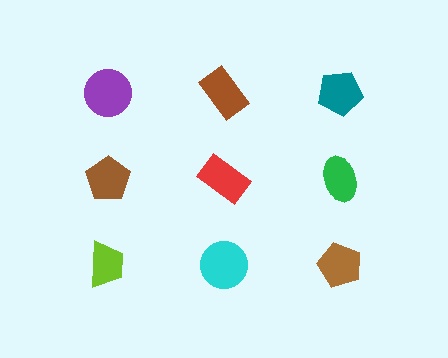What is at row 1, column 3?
A teal pentagon.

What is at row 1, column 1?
A purple circle.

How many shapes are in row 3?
3 shapes.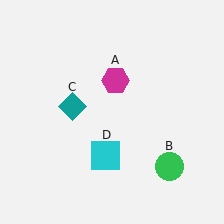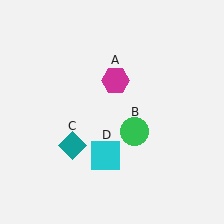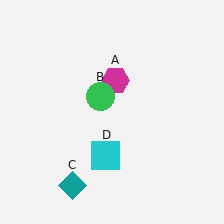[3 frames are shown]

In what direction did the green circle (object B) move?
The green circle (object B) moved up and to the left.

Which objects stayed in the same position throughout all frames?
Magenta hexagon (object A) and cyan square (object D) remained stationary.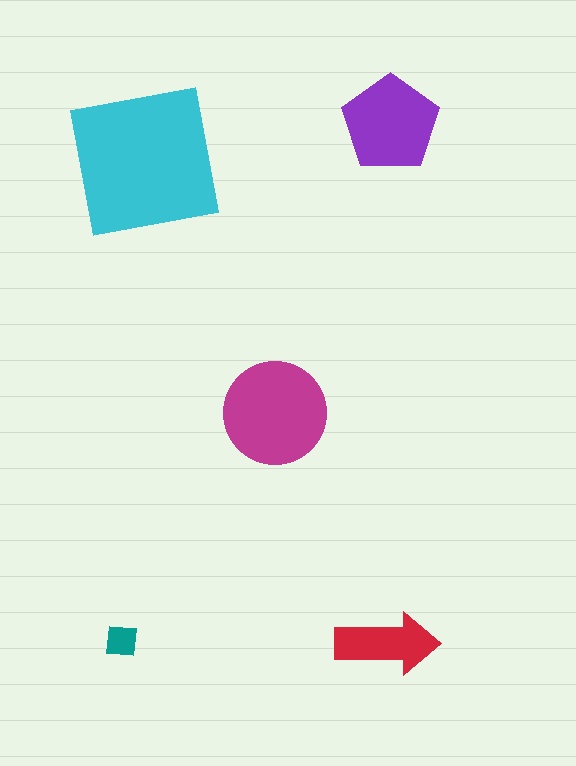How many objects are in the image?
There are 5 objects in the image.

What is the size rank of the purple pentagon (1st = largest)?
3rd.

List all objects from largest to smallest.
The cyan square, the magenta circle, the purple pentagon, the red arrow, the teal square.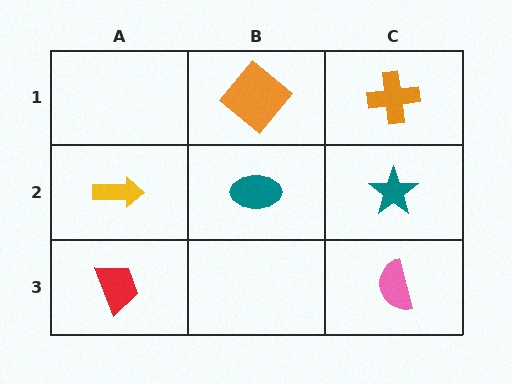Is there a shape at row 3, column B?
No, that cell is empty.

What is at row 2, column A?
A yellow arrow.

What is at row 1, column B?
An orange diamond.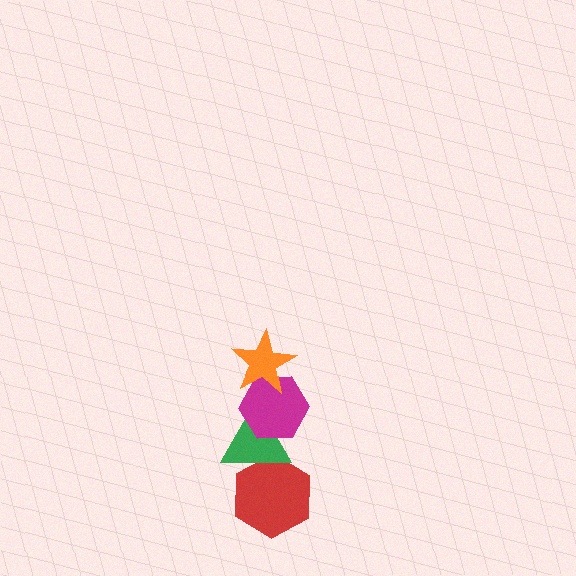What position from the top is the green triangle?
The green triangle is 3rd from the top.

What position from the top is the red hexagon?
The red hexagon is 4th from the top.